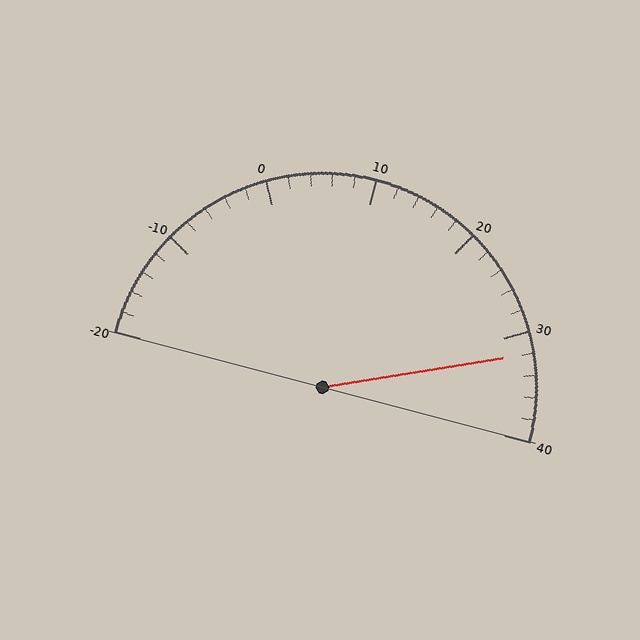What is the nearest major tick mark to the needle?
The nearest major tick mark is 30.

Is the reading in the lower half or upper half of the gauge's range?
The reading is in the upper half of the range (-20 to 40).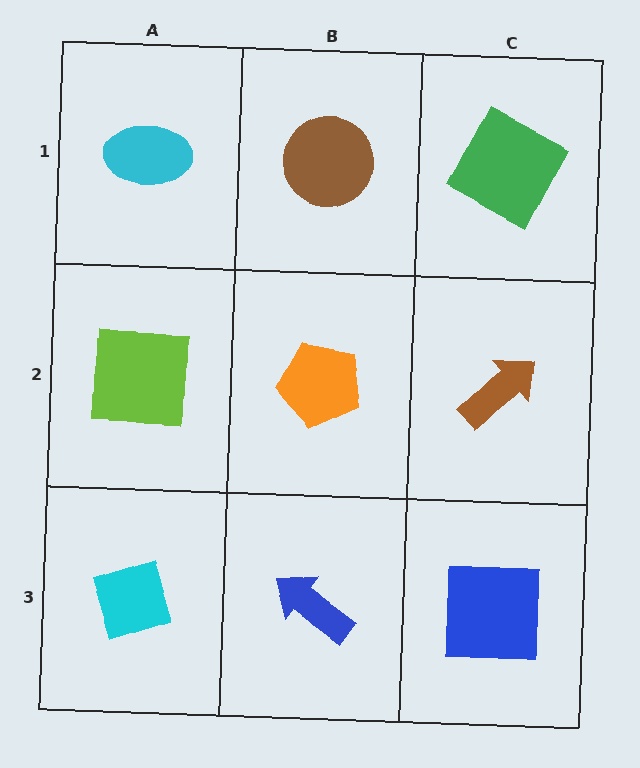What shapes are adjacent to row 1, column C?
A brown arrow (row 2, column C), a brown circle (row 1, column B).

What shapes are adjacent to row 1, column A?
A lime square (row 2, column A), a brown circle (row 1, column B).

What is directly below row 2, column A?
A cyan diamond.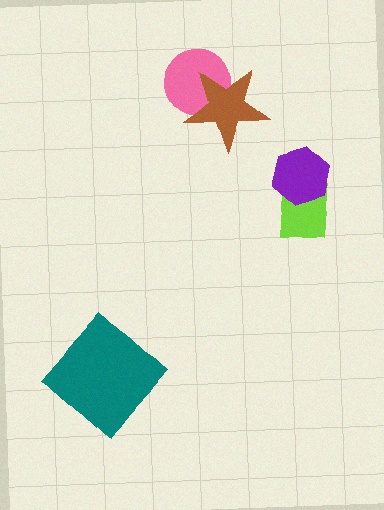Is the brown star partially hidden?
No, no other shape covers it.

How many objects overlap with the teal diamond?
0 objects overlap with the teal diamond.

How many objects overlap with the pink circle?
1 object overlaps with the pink circle.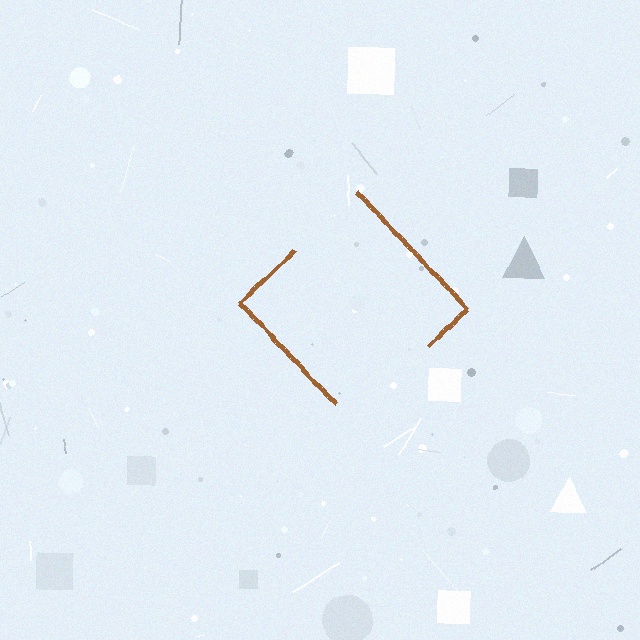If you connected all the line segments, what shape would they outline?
They would outline a diamond.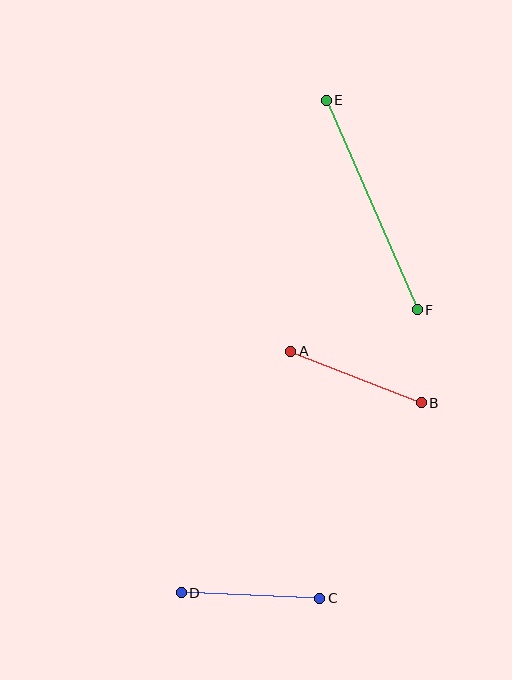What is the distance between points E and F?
The distance is approximately 228 pixels.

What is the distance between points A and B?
The distance is approximately 140 pixels.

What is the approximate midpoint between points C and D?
The midpoint is at approximately (250, 595) pixels.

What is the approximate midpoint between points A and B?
The midpoint is at approximately (356, 377) pixels.